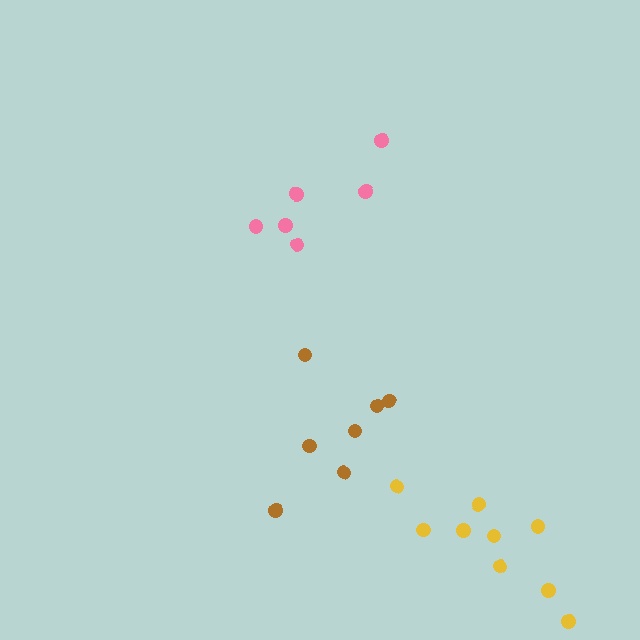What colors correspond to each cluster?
The clusters are colored: brown, pink, yellow.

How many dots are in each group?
Group 1: 7 dots, Group 2: 6 dots, Group 3: 9 dots (22 total).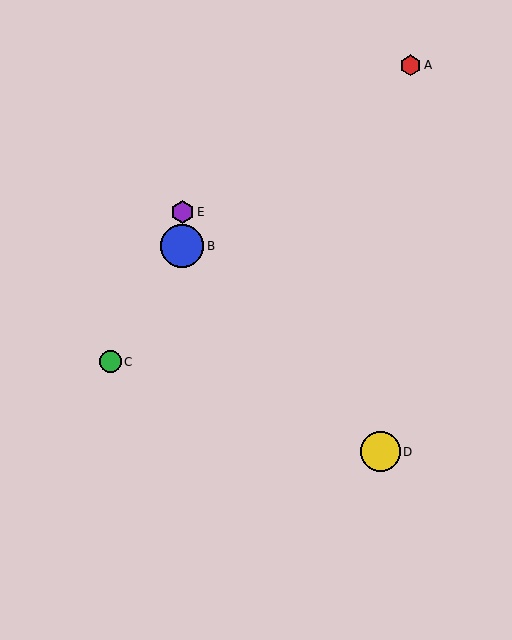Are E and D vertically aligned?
No, E is at x≈182 and D is at x≈380.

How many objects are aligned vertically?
2 objects (B, E) are aligned vertically.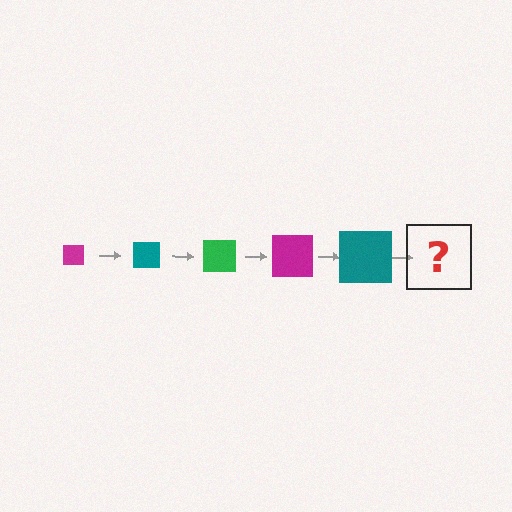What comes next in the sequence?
The next element should be a green square, larger than the previous one.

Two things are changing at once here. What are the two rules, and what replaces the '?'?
The two rules are that the square grows larger each step and the color cycles through magenta, teal, and green. The '?' should be a green square, larger than the previous one.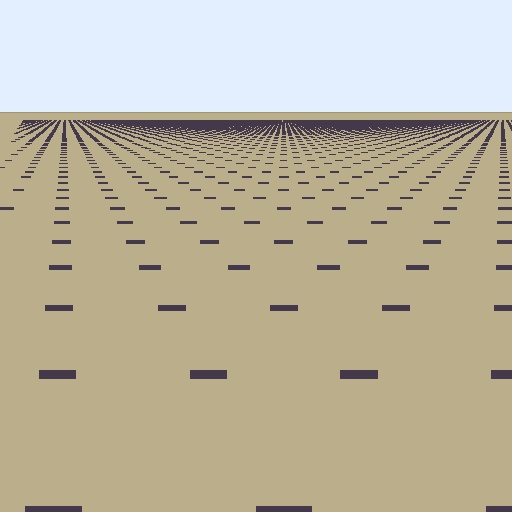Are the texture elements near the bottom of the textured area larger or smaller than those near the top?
Larger. Near the bottom, elements are closer to the viewer and appear at a bigger on-screen size.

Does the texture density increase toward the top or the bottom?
Density increases toward the top.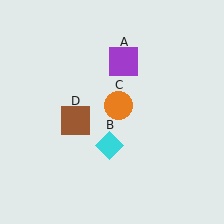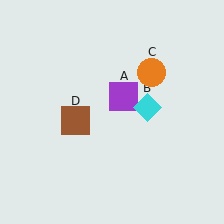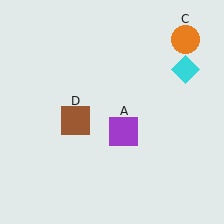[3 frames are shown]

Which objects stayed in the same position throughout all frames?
Brown square (object D) remained stationary.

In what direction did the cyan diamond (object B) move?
The cyan diamond (object B) moved up and to the right.